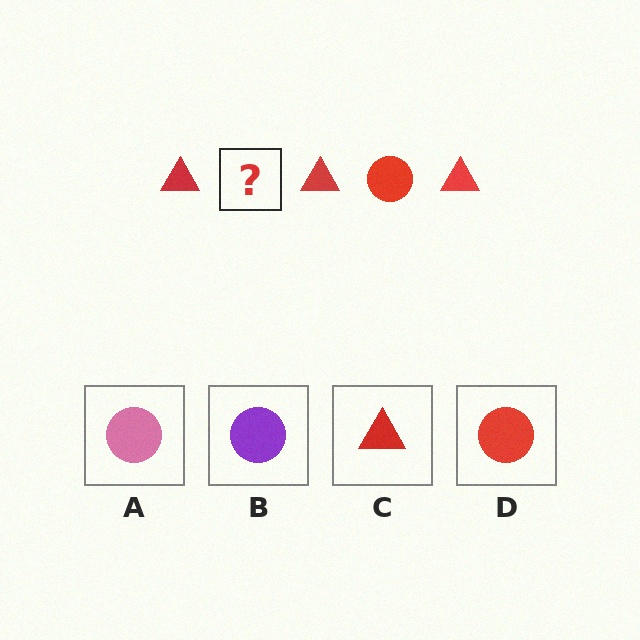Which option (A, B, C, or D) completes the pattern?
D.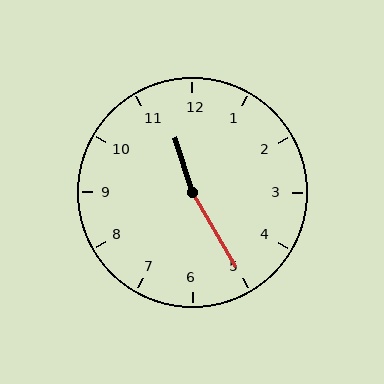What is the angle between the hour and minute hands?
Approximately 168 degrees.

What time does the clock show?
11:25.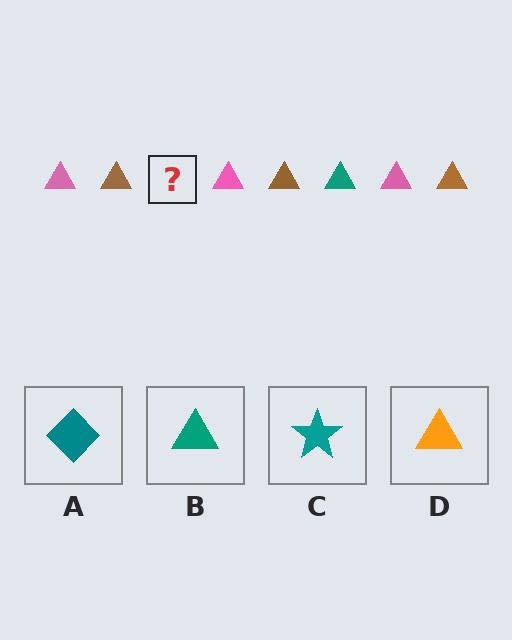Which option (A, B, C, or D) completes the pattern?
B.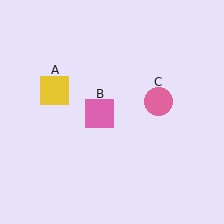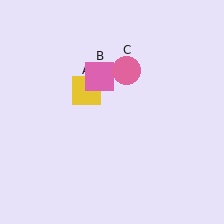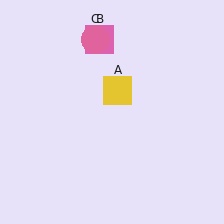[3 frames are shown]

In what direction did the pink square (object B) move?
The pink square (object B) moved up.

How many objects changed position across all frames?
3 objects changed position: yellow square (object A), pink square (object B), pink circle (object C).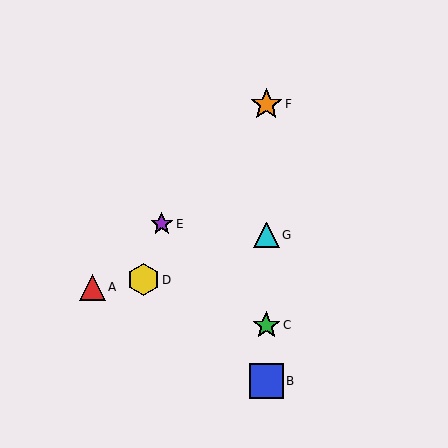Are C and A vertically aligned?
No, C is at x≈266 and A is at x≈92.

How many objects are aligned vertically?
4 objects (B, C, F, G) are aligned vertically.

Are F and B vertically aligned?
Yes, both are at x≈266.